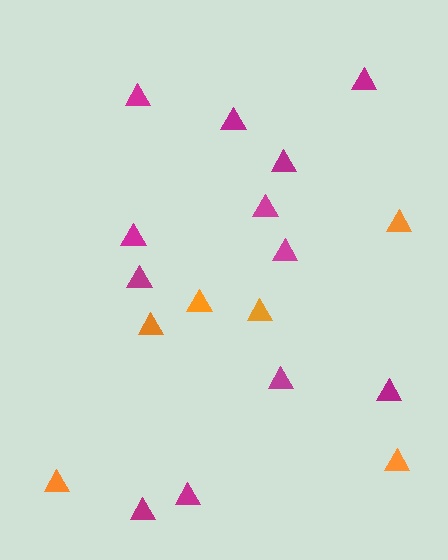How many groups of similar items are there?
There are 2 groups: one group of magenta triangles (12) and one group of orange triangles (6).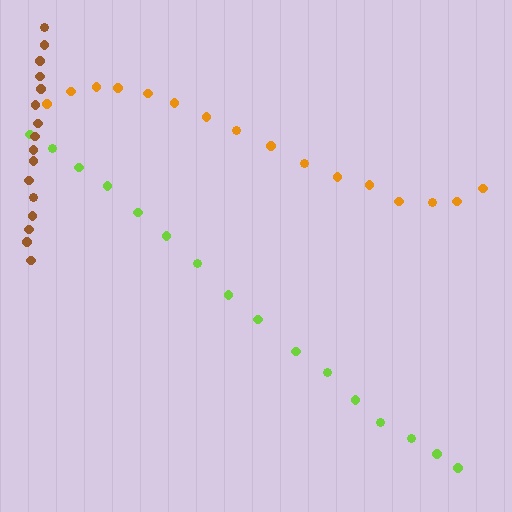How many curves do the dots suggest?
There are 3 distinct paths.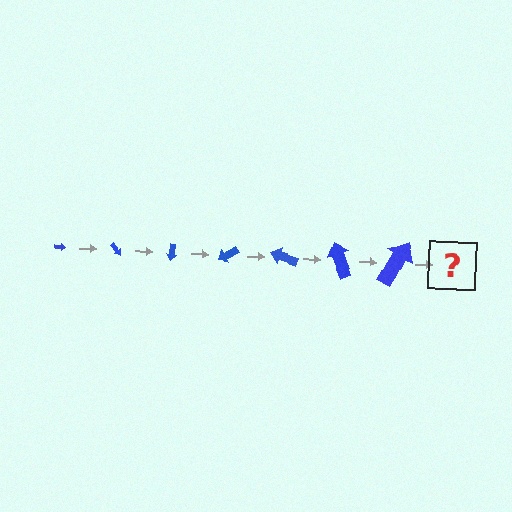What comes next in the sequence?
The next element should be an arrow, larger than the previous one and rotated 350 degrees from the start.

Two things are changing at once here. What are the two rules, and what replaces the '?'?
The two rules are that the arrow grows larger each step and it rotates 50 degrees each step. The '?' should be an arrow, larger than the previous one and rotated 350 degrees from the start.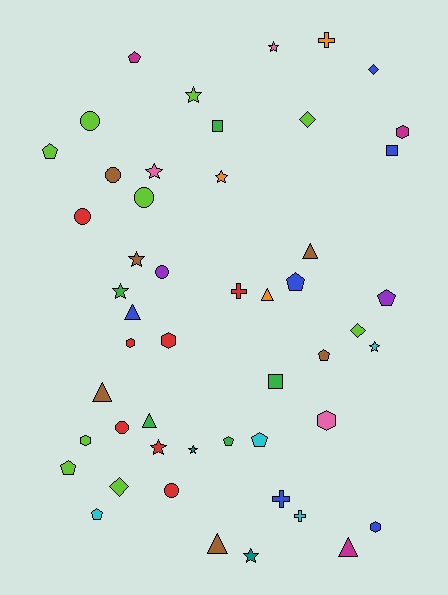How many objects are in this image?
There are 50 objects.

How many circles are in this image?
There are 7 circles.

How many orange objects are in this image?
There are 3 orange objects.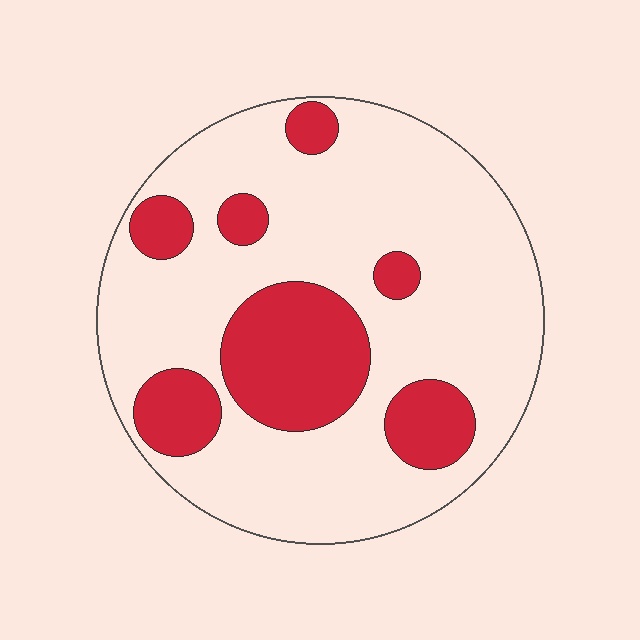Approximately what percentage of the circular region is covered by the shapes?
Approximately 25%.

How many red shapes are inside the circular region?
7.